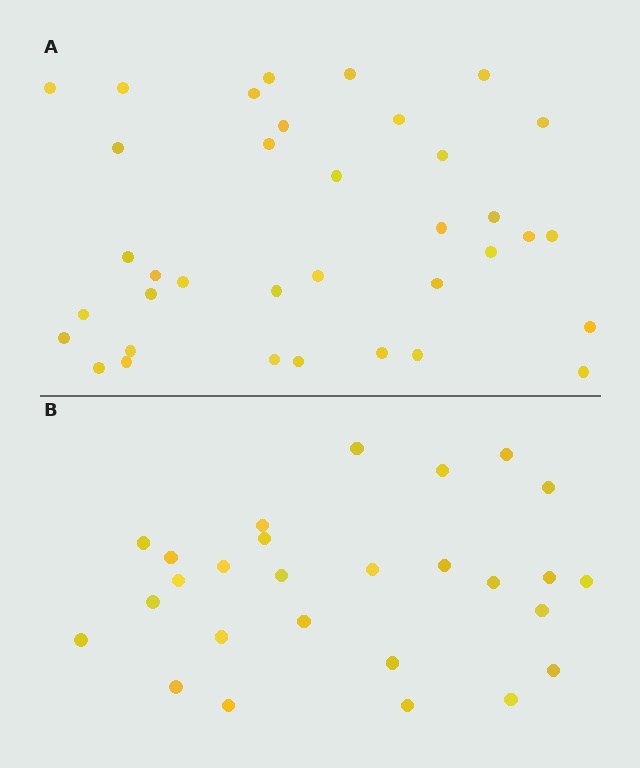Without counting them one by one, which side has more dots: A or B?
Region A (the top region) has more dots.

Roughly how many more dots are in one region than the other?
Region A has roughly 8 or so more dots than region B.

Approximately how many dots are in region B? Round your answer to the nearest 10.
About 30 dots. (The exact count is 27, which rounds to 30.)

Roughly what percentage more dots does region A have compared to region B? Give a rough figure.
About 35% more.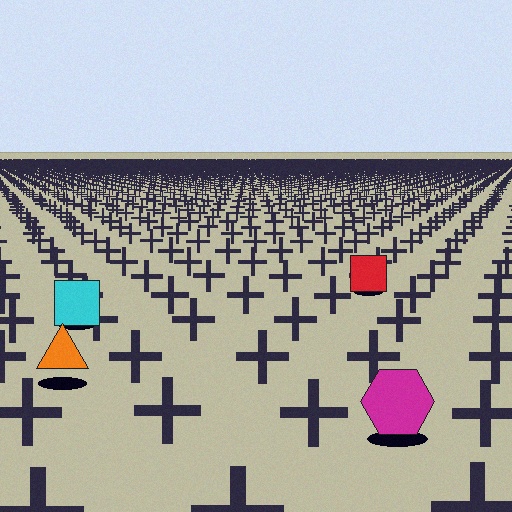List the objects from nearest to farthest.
From nearest to farthest: the magenta hexagon, the orange triangle, the cyan square, the red square.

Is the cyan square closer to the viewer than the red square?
Yes. The cyan square is closer — you can tell from the texture gradient: the ground texture is coarser near it.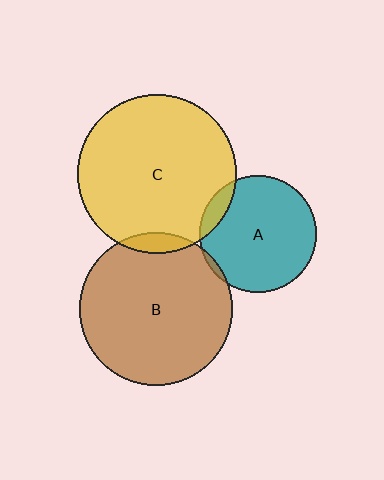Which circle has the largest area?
Circle C (yellow).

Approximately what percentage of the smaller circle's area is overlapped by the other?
Approximately 5%.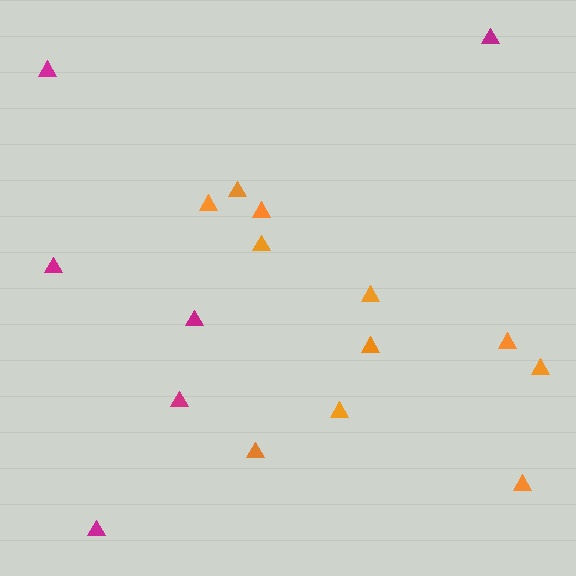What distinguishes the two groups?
There are 2 groups: one group of magenta triangles (6) and one group of orange triangles (11).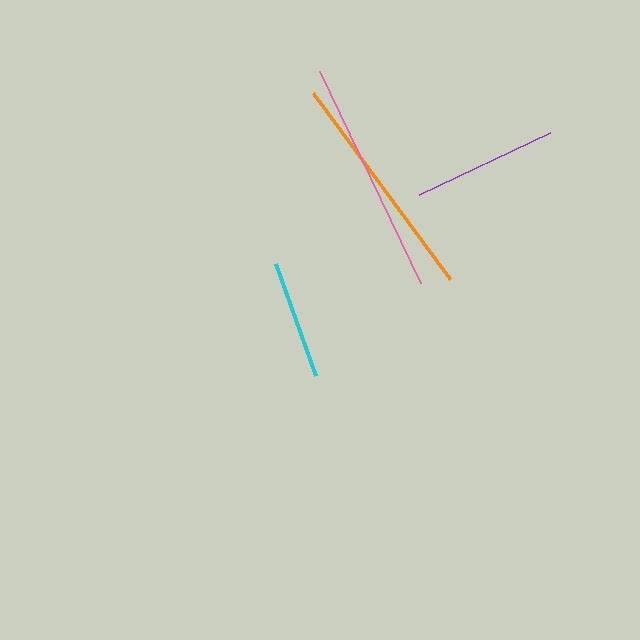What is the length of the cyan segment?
The cyan segment is approximately 119 pixels long.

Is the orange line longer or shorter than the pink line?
The pink line is longer than the orange line.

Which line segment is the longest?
The pink line is the longest at approximately 235 pixels.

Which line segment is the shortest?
The cyan line is the shortest at approximately 119 pixels.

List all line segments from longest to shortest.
From longest to shortest: pink, orange, purple, cyan.